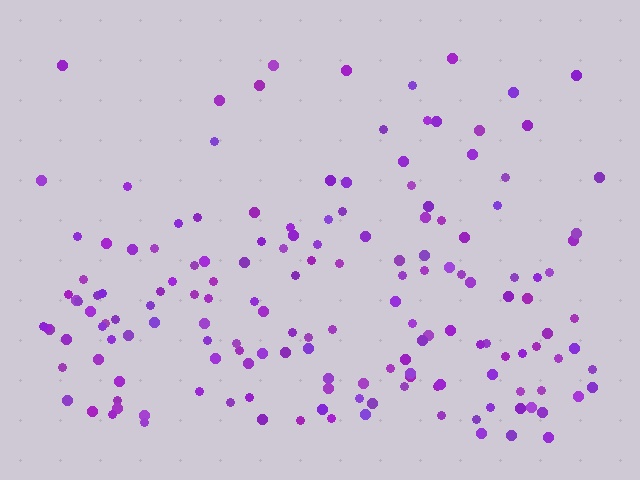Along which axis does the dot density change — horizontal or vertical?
Vertical.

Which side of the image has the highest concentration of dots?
The bottom.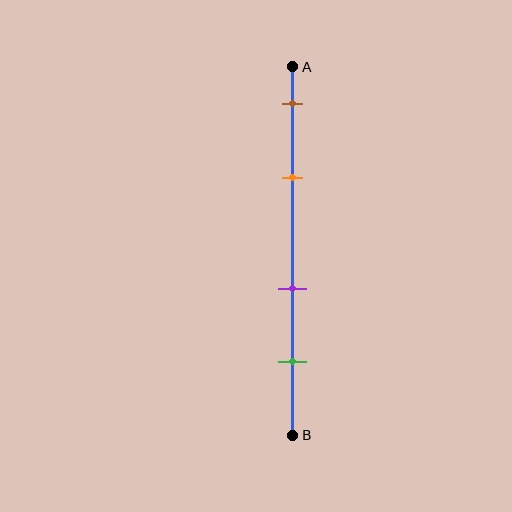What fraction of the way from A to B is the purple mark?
The purple mark is approximately 60% (0.6) of the way from A to B.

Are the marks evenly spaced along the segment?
No, the marks are not evenly spaced.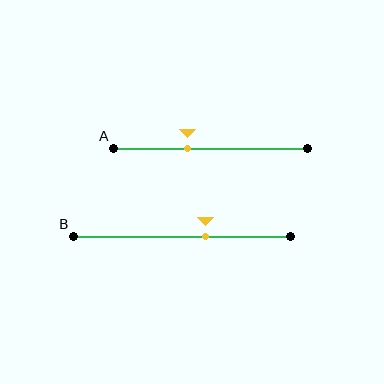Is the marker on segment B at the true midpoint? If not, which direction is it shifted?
No, the marker on segment B is shifted to the right by about 11% of the segment length.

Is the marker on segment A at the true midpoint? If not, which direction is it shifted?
No, the marker on segment A is shifted to the left by about 12% of the segment length.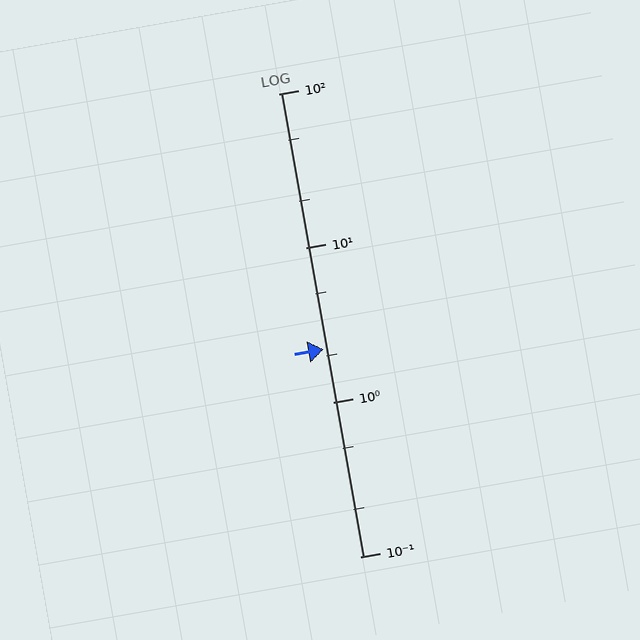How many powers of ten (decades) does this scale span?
The scale spans 3 decades, from 0.1 to 100.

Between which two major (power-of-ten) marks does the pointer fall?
The pointer is between 1 and 10.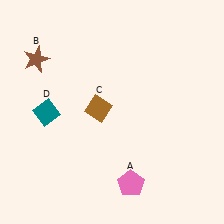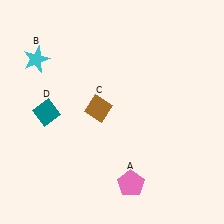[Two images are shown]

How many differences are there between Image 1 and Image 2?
There is 1 difference between the two images.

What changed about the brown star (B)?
In Image 1, B is brown. In Image 2, it changed to cyan.